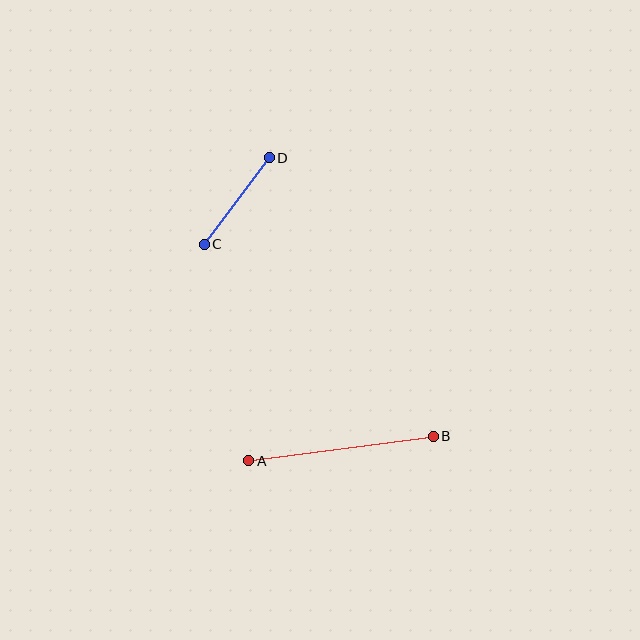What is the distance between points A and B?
The distance is approximately 186 pixels.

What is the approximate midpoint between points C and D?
The midpoint is at approximately (237, 201) pixels.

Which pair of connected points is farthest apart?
Points A and B are farthest apart.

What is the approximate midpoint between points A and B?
The midpoint is at approximately (341, 448) pixels.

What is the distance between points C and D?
The distance is approximately 108 pixels.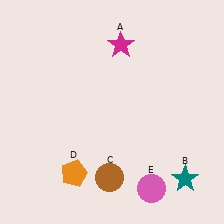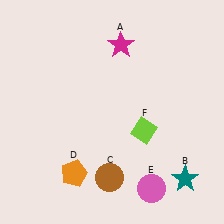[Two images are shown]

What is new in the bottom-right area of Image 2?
A lime diamond (F) was added in the bottom-right area of Image 2.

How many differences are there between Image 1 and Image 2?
There is 1 difference between the two images.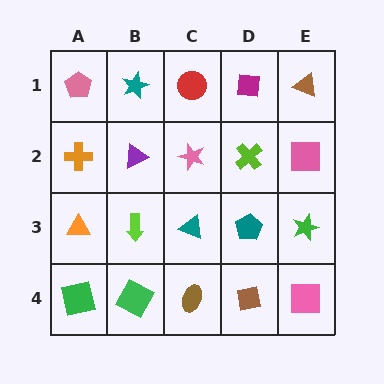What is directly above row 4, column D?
A teal pentagon.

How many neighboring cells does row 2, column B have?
4.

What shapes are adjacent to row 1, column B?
A purple triangle (row 2, column B), a pink pentagon (row 1, column A), a red circle (row 1, column C).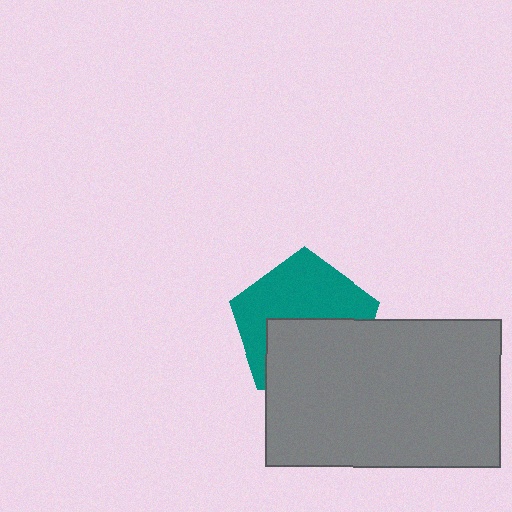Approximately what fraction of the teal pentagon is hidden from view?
Roughly 47% of the teal pentagon is hidden behind the gray rectangle.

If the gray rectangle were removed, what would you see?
You would see the complete teal pentagon.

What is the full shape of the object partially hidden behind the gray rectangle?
The partially hidden object is a teal pentagon.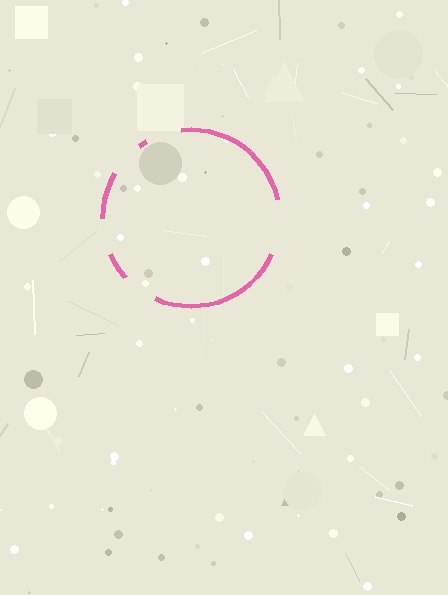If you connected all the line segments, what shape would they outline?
They would outline a circle.